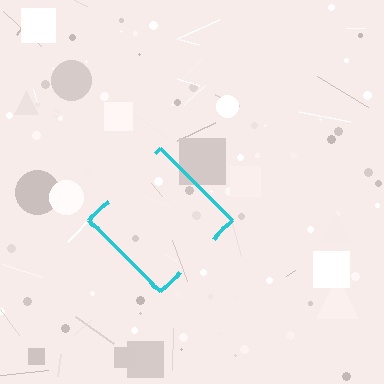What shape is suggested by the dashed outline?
The dashed outline suggests a diamond.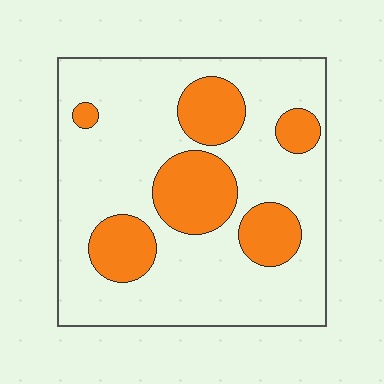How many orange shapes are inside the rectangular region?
6.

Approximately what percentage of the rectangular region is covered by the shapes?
Approximately 25%.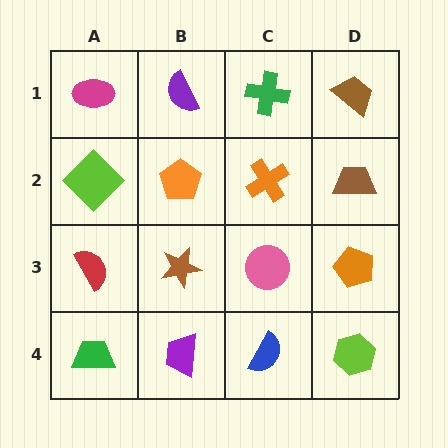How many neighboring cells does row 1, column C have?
3.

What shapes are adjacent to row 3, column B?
An orange pentagon (row 2, column B), a purple trapezoid (row 4, column B), a red semicircle (row 3, column A), a pink circle (row 3, column C).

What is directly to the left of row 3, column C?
A brown star.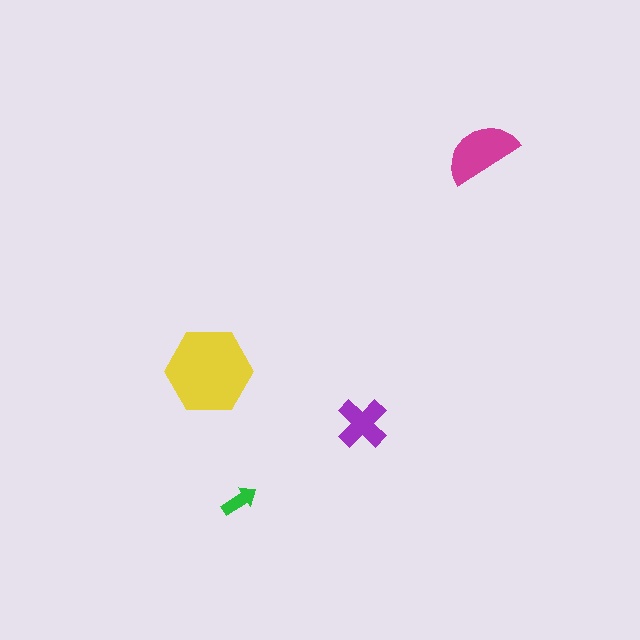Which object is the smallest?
The green arrow.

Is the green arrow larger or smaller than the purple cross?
Smaller.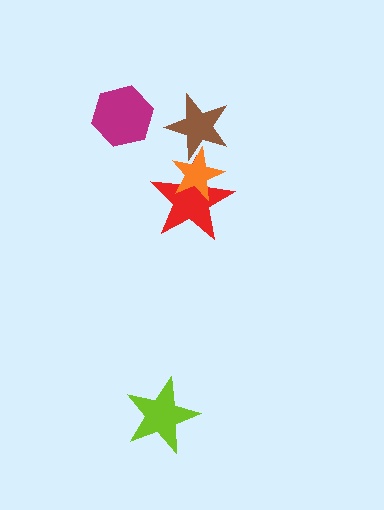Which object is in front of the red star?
The orange star is in front of the red star.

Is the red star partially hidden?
Yes, it is partially covered by another shape.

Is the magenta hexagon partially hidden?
No, no other shape covers it.